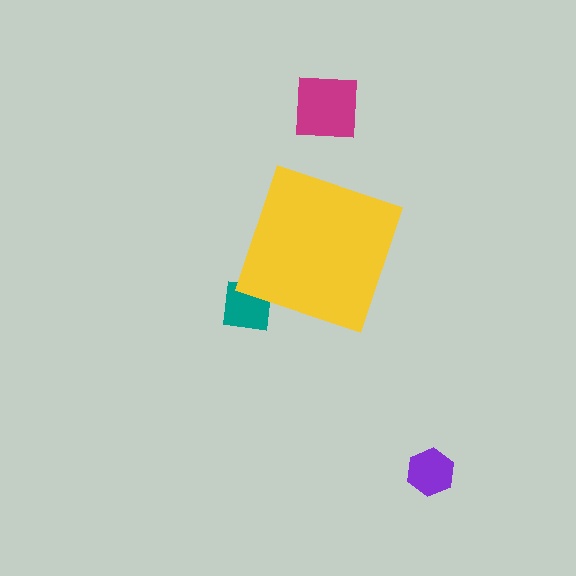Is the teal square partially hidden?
Yes, the teal square is partially hidden behind the yellow diamond.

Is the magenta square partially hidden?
No, the magenta square is fully visible.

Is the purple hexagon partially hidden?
No, the purple hexagon is fully visible.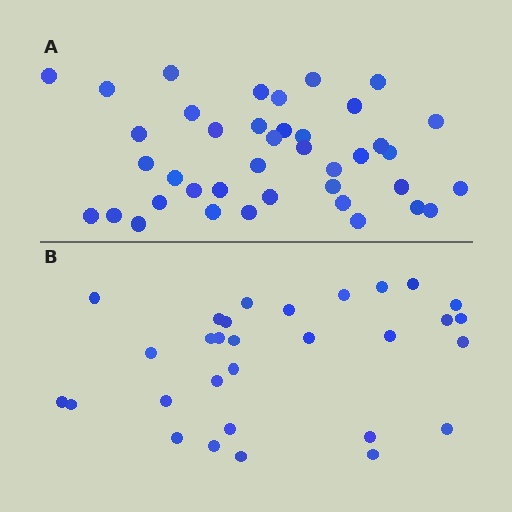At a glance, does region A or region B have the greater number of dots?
Region A (the top region) has more dots.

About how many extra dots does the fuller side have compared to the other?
Region A has roughly 10 or so more dots than region B.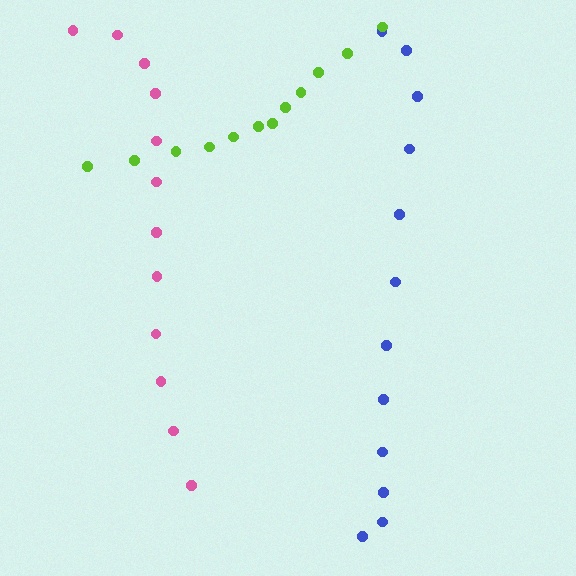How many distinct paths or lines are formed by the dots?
There are 3 distinct paths.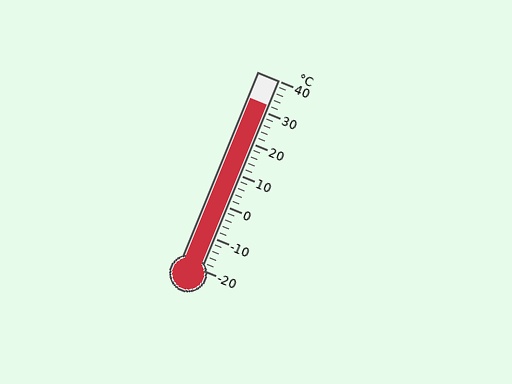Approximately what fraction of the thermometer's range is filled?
The thermometer is filled to approximately 85% of its range.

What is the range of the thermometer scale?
The thermometer scale ranges from -20°C to 40°C.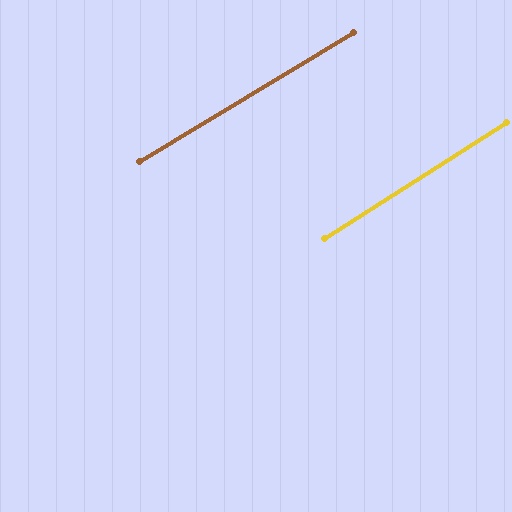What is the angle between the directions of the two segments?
Approximately 1 degree.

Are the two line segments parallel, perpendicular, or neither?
Parallel — their directions differ by only 1.3°.